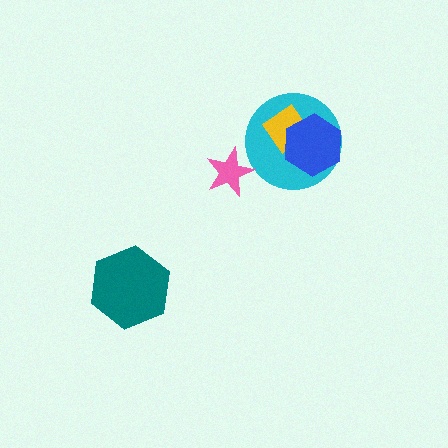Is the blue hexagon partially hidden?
No, no other shape covers it.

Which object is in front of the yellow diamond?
The blue hexagon is in front of the yellow diamond.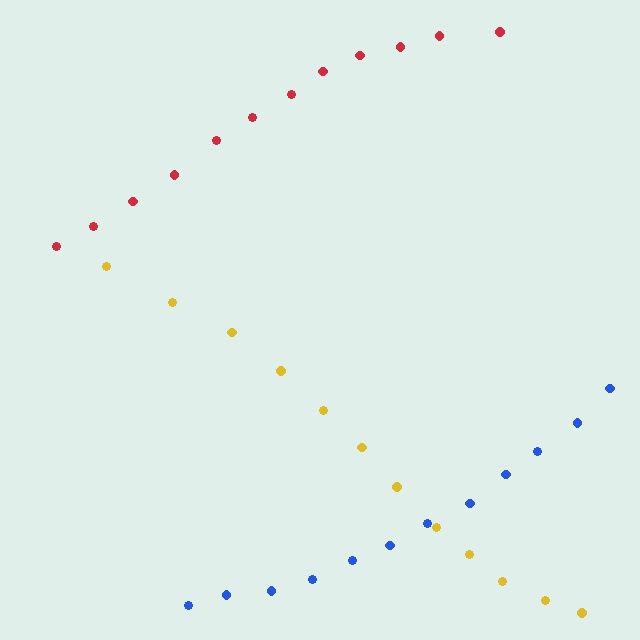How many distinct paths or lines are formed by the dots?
There are 3 distinct paths.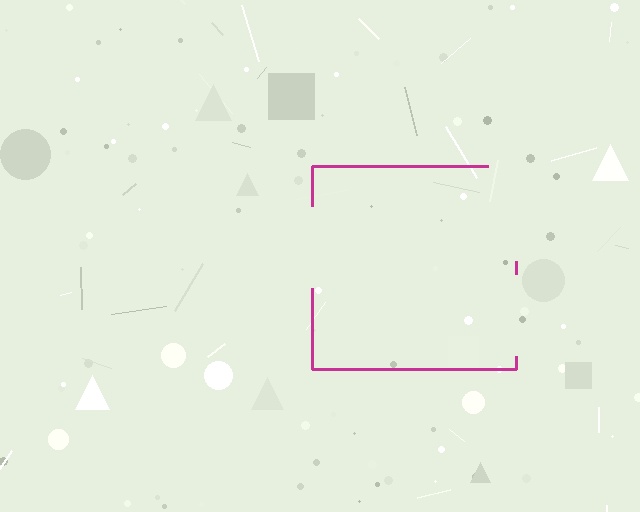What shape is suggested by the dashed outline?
The dashed outline suggests a square.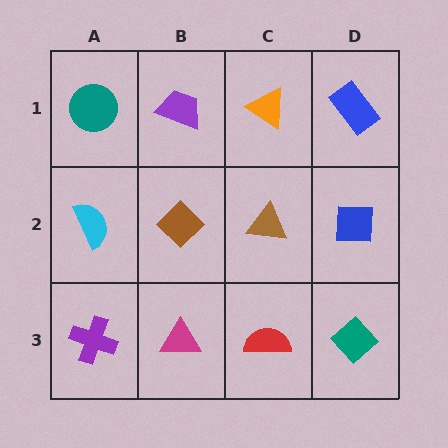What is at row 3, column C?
A red semicircle.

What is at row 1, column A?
A teal circle.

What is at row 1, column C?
An orange triangle.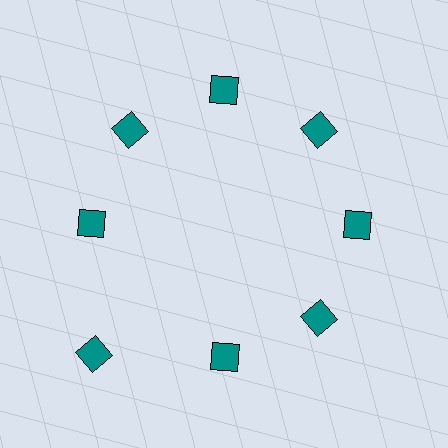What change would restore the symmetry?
The symmetry would be restored by moving it inward, back onto the ring so that all 8 diamonds sit at equal angles and equal distance from the center.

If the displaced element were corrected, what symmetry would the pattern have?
It would have 8-fold rotational symmetry — the pattern would map onto itself every 45 degrees.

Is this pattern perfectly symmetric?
No. The 8 teal diamonds are arranged in a ring, but one element near the 8 o'clock position is pushed outward from the center, breaking the 8-fold rotational symmetry.